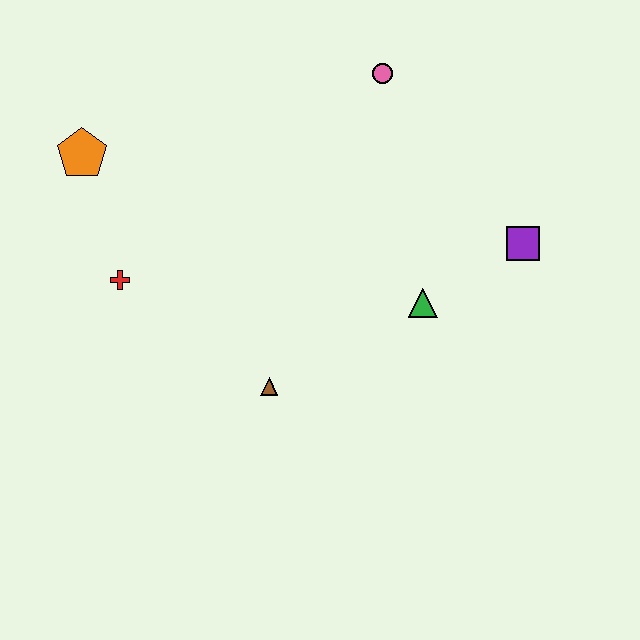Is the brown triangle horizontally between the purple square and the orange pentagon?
Yes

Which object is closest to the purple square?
The green triangle is closest to the purple square.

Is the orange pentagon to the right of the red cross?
No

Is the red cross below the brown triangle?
No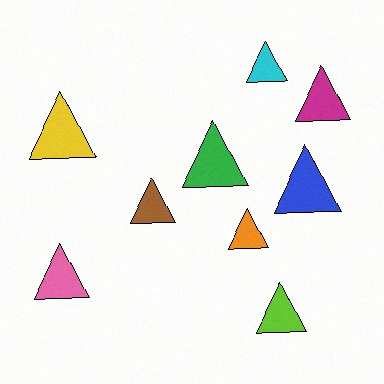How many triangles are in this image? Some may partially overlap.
There are 9 triangles.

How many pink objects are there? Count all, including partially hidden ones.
There is 1 pink object.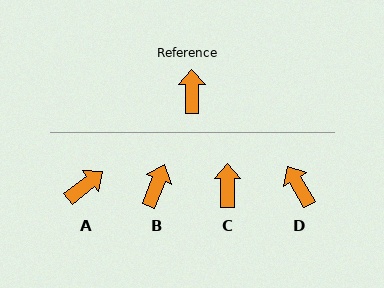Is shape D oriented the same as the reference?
No, it is off by about 30 degrees.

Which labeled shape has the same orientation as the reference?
C.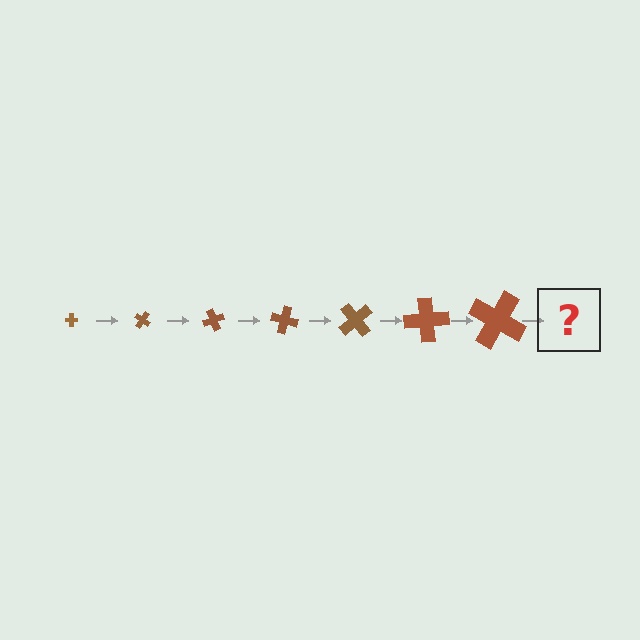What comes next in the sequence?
The next element should be a cross, larger than the previous one and rotated 245 degrees from the start.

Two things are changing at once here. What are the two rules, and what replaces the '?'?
The two rules are that the cross grows larger each step and it rotates 35 degrees each step. The '?' should be a cross, larger than the previous one and rotated 245 degrees from the start.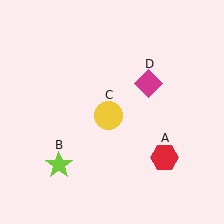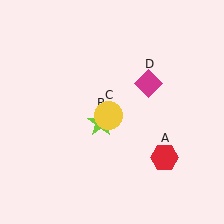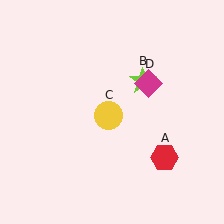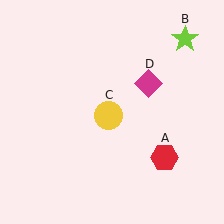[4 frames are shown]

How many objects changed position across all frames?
1 object changed position: lime star (object B).